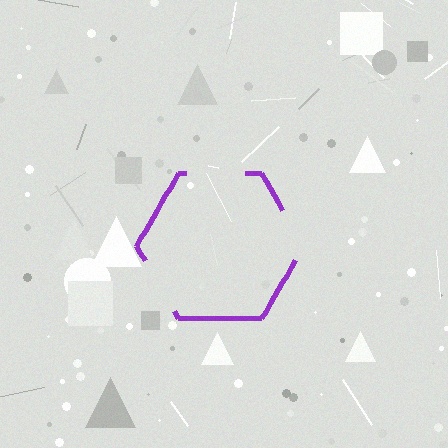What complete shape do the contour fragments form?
The contour fragments form a hexagon.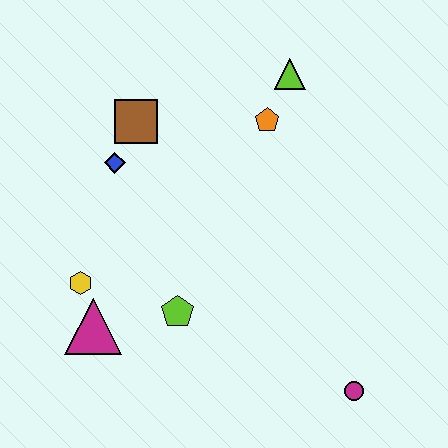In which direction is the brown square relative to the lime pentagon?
The brown square is above the lime pentagon.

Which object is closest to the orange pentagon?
The lime triangle is closest to the orange pentagon.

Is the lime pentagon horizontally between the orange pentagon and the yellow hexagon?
Yes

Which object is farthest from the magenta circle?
The brown square is farthest from the magenta circle.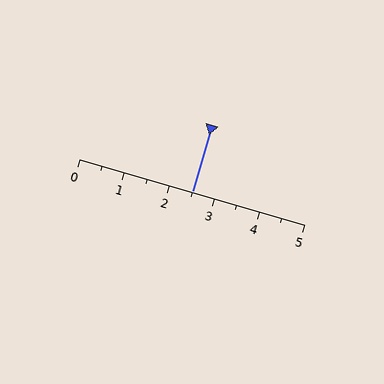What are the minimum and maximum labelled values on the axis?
The axis runs from 0 to 5.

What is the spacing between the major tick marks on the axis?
The major ticks are spaced 1 apart.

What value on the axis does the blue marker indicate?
The marker indicates approximately 2.5.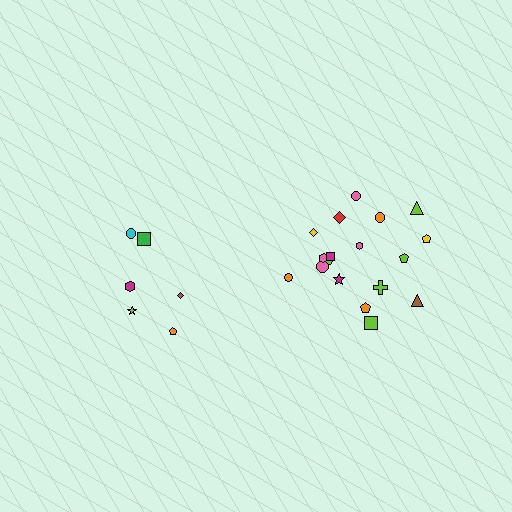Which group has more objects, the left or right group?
The right group.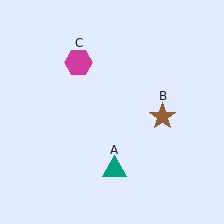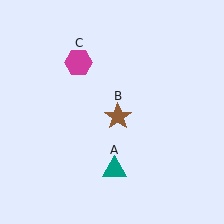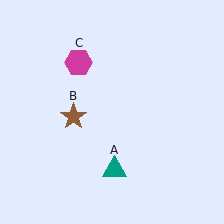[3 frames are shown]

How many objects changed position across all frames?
1 object changed position: brown star (object B).